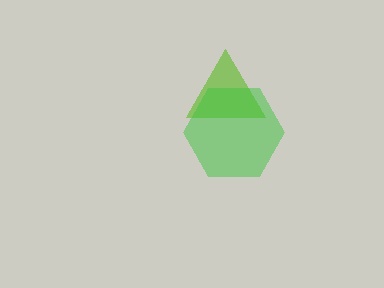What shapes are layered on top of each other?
The layered shapes are: a lime triangle, a green hexagon.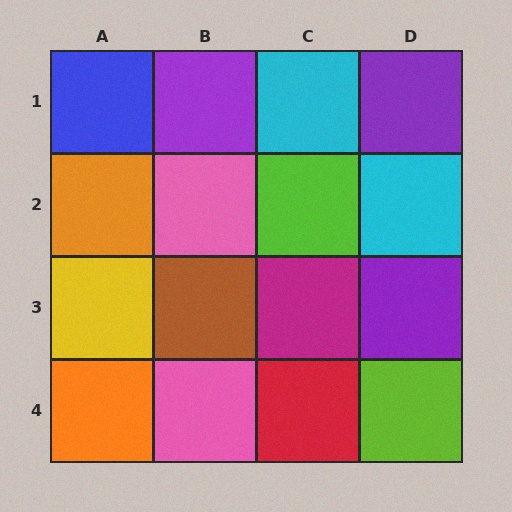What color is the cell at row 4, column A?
Orange.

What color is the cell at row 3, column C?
Magenta.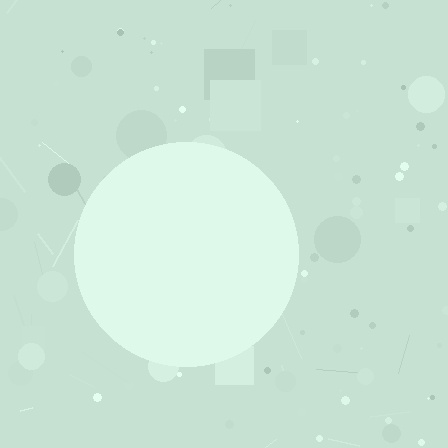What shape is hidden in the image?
A circle is hidden in the image.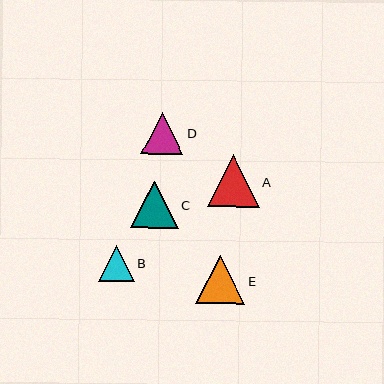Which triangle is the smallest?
Triangle B is the smallest with a size of approximately 35 pixels.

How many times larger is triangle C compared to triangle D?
Triangle C is approximately 1.1 times the size of triangle D.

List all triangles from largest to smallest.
From largest to smallest: A, E, C, D, B.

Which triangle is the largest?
Triangle A is the largest with a size of approximately 52 pixels.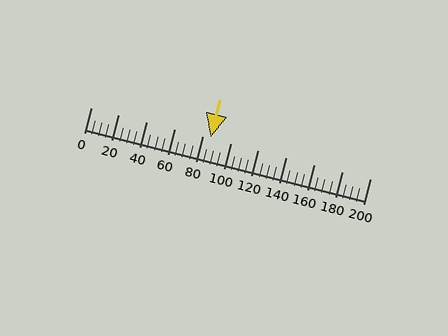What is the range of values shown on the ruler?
The ruler shows values from 0 to 200.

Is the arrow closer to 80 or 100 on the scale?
The arrow is closer to 80.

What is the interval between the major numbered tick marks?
The major tick marks are spaced 20 units apart.